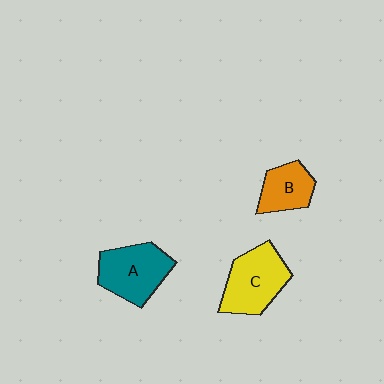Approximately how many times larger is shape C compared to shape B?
Approximately 1.6 times.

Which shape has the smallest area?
Shape B (orange).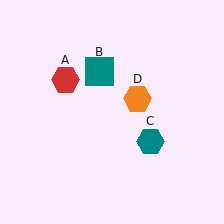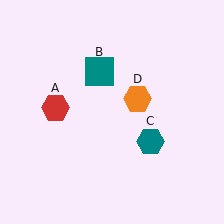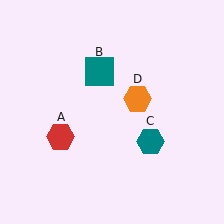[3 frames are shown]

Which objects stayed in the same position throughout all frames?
Teal square (object B) and teal hexagon (object C) and orange hexagon (object D) remained stationary.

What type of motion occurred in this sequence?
The red hexagon (object A) rotated counterclockwise around the center of the scene.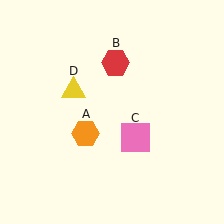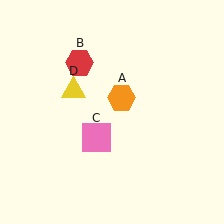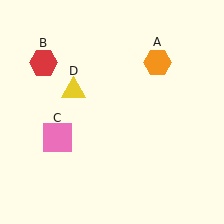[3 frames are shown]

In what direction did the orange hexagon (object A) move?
The orange hexagon (object A) moved up and to the right.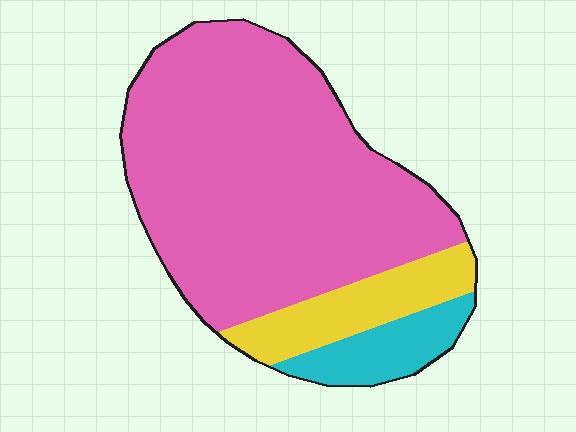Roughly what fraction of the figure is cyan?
Cyan covers roughly 10% of the figure.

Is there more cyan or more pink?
Pink.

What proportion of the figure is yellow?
Yellow takes up less than a quarter of the figure.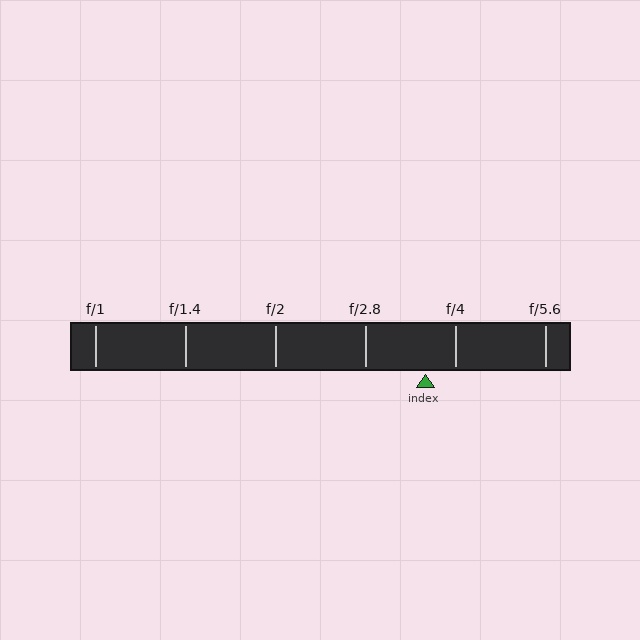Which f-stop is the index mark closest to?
The index mark is closest to f/4.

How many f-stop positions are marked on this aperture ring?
There are 6 f-stop positions marked.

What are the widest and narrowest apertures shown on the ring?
The widest aperture shown is f/1 and the narrowest is f/5.6.